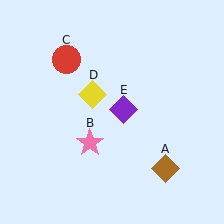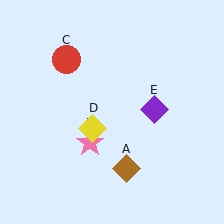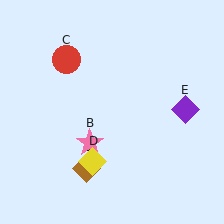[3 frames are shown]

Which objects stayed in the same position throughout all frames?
Pink star (object B) and red circle (object C) remained stationary.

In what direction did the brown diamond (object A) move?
The brown diamond (object A) moved left.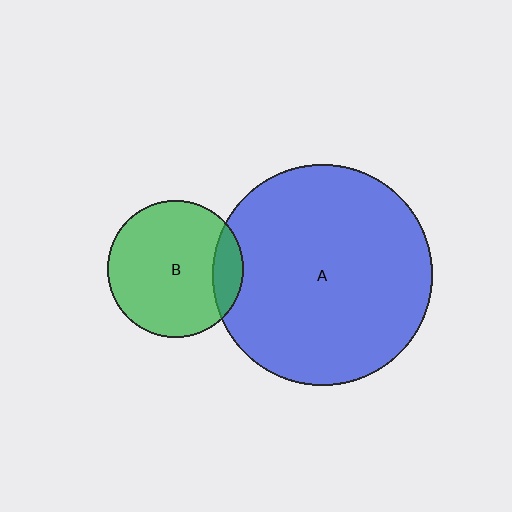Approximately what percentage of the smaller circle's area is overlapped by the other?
Approximately 15%.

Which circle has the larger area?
Circle A (blue).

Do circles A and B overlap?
Yes.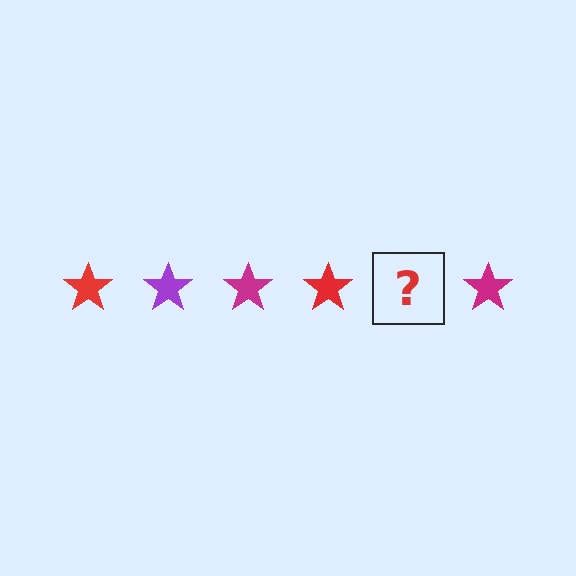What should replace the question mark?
The question mark should be replaced with a purple star.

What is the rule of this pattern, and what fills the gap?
The rule is that the pattern cycles through red, purple, magenta stars. The gap should be filled with a purple star.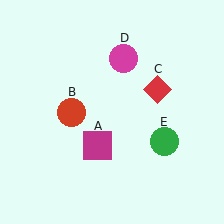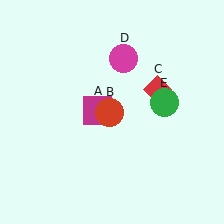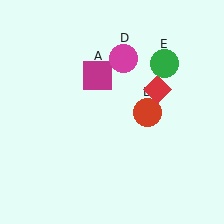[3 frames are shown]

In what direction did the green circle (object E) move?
The green circle (object E) moved up.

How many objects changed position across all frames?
3 objects changed position: magenta square (object A), red circle (object B), green circle (object E).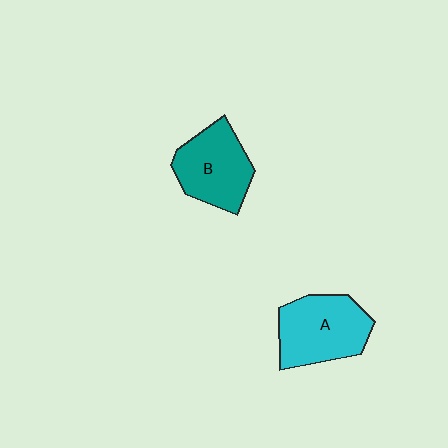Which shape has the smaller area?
Shape B (teal).